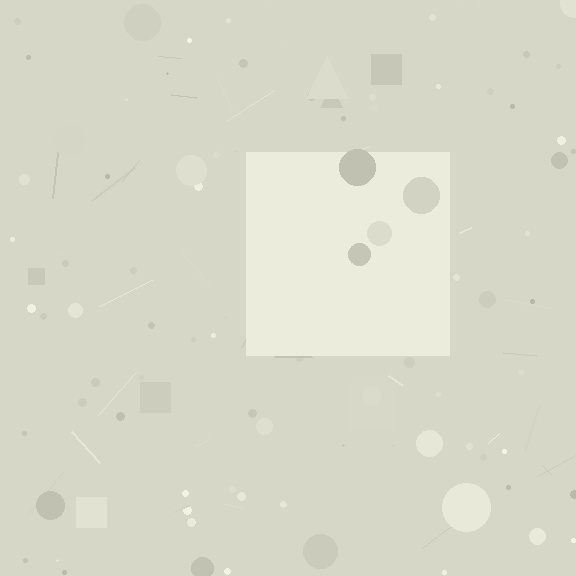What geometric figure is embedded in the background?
A square is embedded in the background.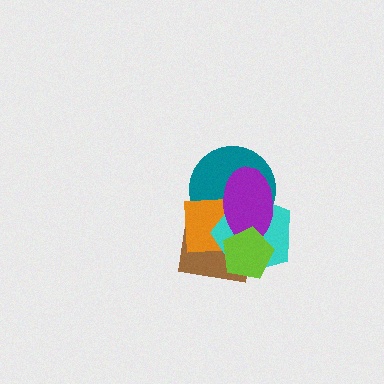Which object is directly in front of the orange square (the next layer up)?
The cyan pentagon is directly in front of the orange square.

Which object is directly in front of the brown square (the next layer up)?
The teal circle is directly in front of the brown square.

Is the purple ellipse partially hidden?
Yes, it is partially covered by another shape.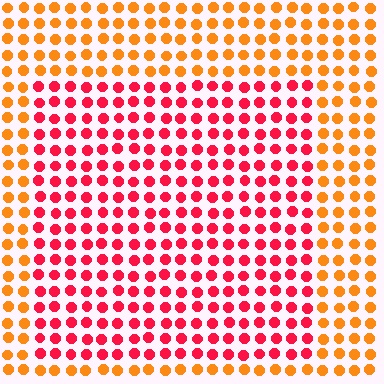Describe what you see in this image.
The image is filled with small orange elements in a uniform arrangement. A rectangle-shaped region is visible where the elements are tinted to a slightly different hue, forming a subtle color boundary.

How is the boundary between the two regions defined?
The boundary is defined purely by a slight shift in hue (about 44 degrees). Spacing, size, and orientation are identical on both sides.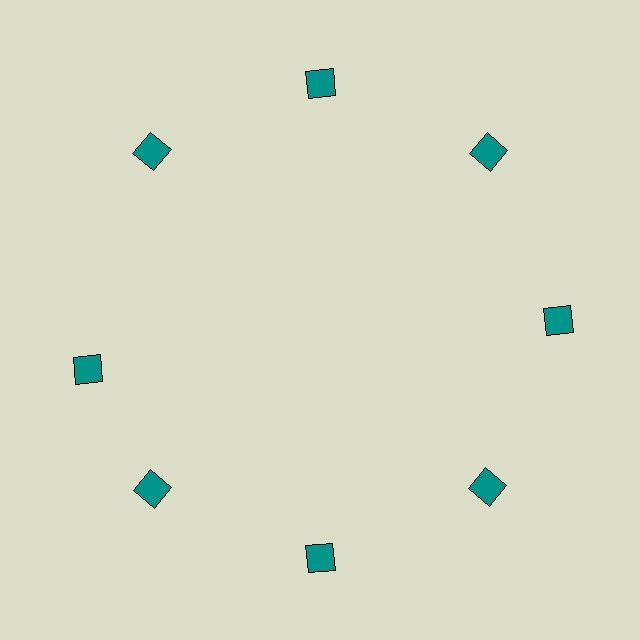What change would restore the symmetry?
The symmetry would be restored by rotating it back into even spacing with its neighbors so that all 8 diamonds sit at equal angles and equal distance from the center.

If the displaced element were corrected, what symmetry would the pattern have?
It would have 8-fold rotational symmetry — the pattern would map onto itself every 45 degrees.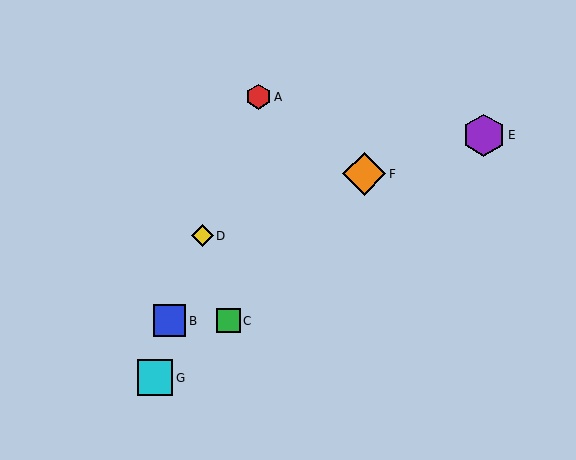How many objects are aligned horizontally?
2 objects (B, C) are aligned horizontally.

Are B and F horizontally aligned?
No, B is at y≈321 and F is at y≈174.